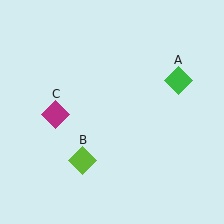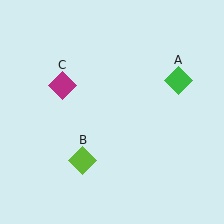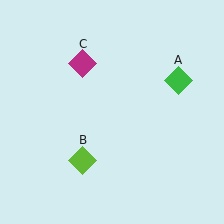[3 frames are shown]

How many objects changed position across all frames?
1 object changed position: magenta diamond (object C).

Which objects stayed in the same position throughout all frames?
Green diamond (object A) and lime diamond (object B) remained stationary.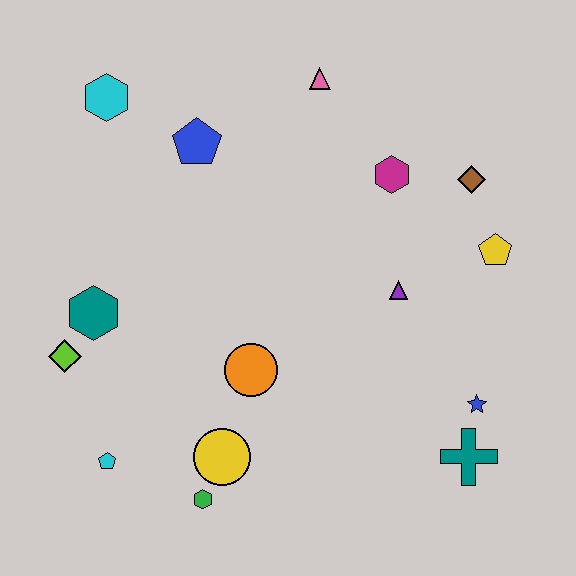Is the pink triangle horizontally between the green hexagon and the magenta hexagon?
Yes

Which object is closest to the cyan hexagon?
The blue pentagon is closest to the cyan hexagon.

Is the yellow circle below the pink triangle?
Yes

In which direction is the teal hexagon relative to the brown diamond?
The teal hexagon is to the left of the brown diamond.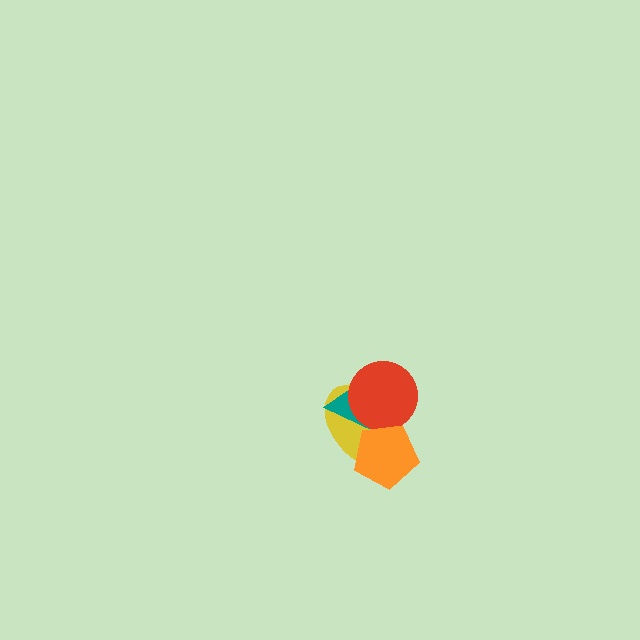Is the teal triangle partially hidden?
Yes, it is partially covered by another shape.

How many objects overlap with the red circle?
3 objects overlap with the red circle.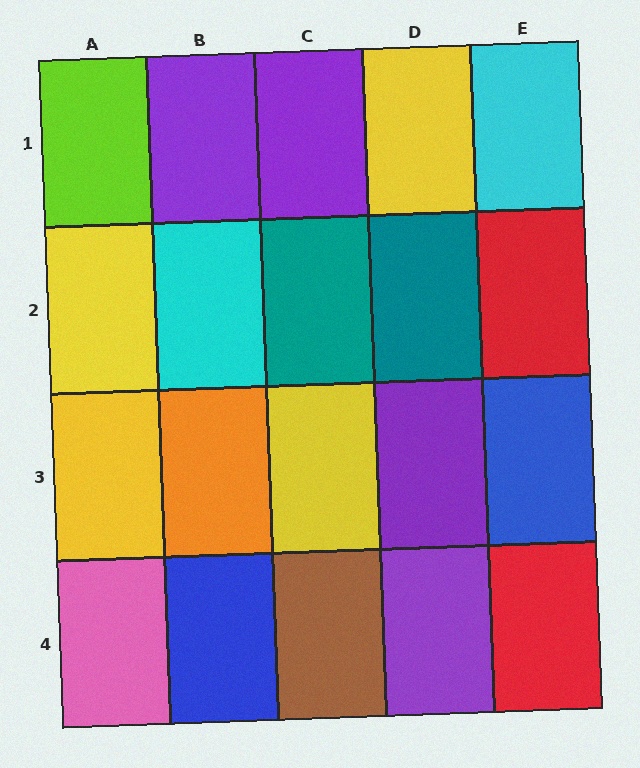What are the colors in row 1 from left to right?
Lime, purple, purple, yellow, cyan.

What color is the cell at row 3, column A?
Yellow.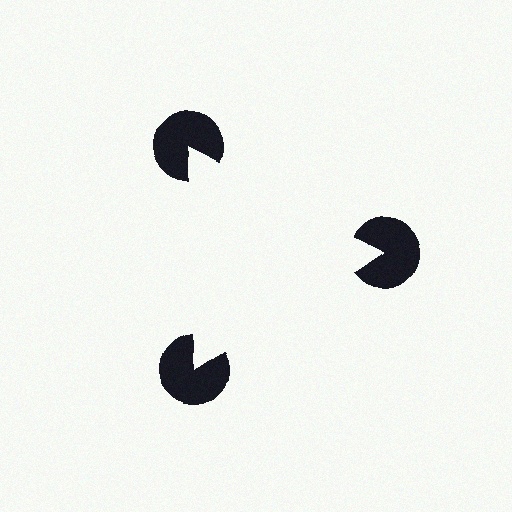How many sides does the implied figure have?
3 sides.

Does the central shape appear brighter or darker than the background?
It typically appears slightly brighter than the background, even though no actual brightness change is drawn.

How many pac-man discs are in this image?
There are 3 — one at each vertex of the illusory triangle.